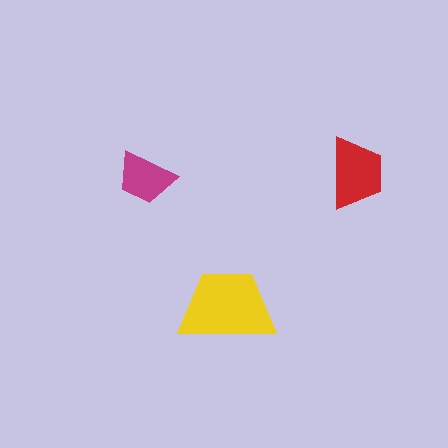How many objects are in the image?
There are 3 objects in the image.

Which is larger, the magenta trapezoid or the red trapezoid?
The red one.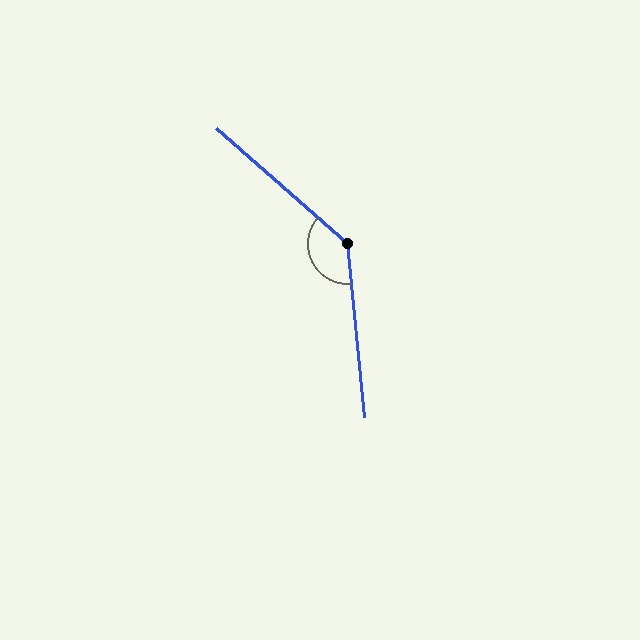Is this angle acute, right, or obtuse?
It is obtuse.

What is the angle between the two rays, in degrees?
Approximately 137 degrees.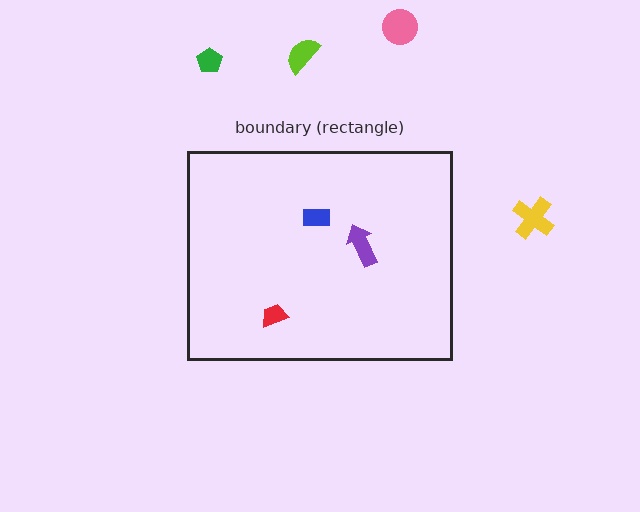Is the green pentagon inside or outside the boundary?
Outside.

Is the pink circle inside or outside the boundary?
Outside.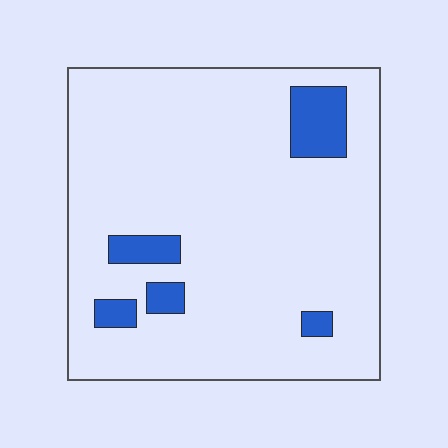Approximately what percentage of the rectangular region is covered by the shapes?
Approximately 10%.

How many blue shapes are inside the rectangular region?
5.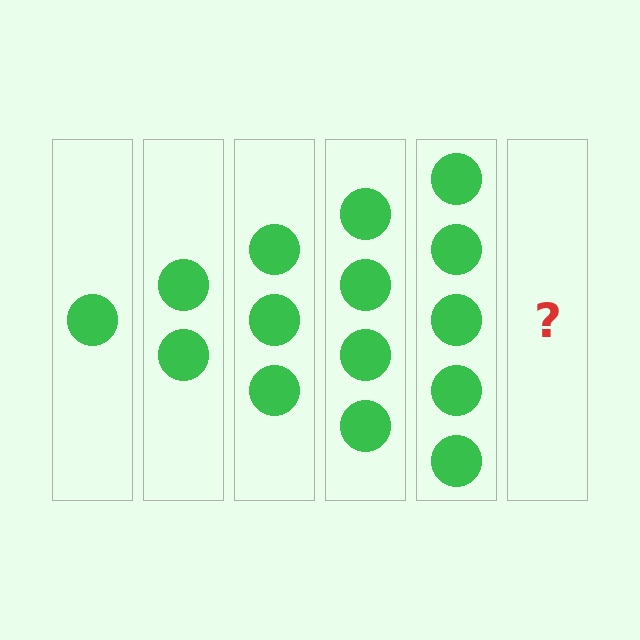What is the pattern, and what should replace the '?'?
The pattern is that each step adds one more circle. The '?' should be 6 circles.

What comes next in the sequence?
The next element should be 6 circles.